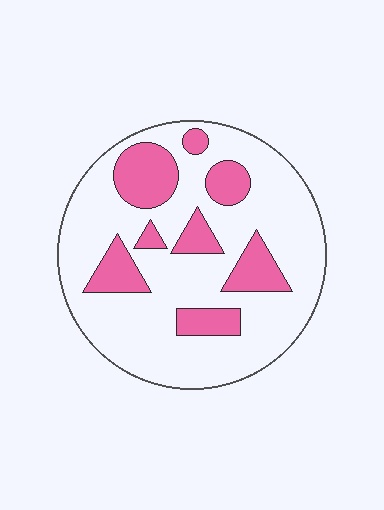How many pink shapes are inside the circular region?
8.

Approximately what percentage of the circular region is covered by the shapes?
Approximately 25%.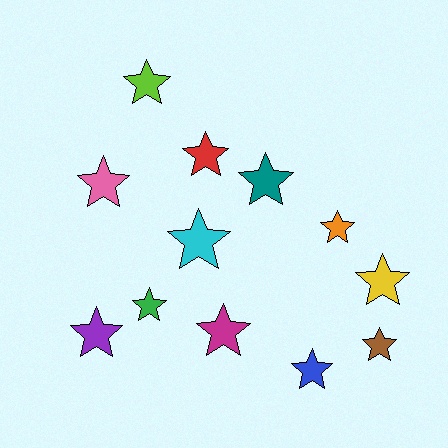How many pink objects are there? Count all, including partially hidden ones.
There is 1 pink object.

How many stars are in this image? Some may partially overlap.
There are 12 stars.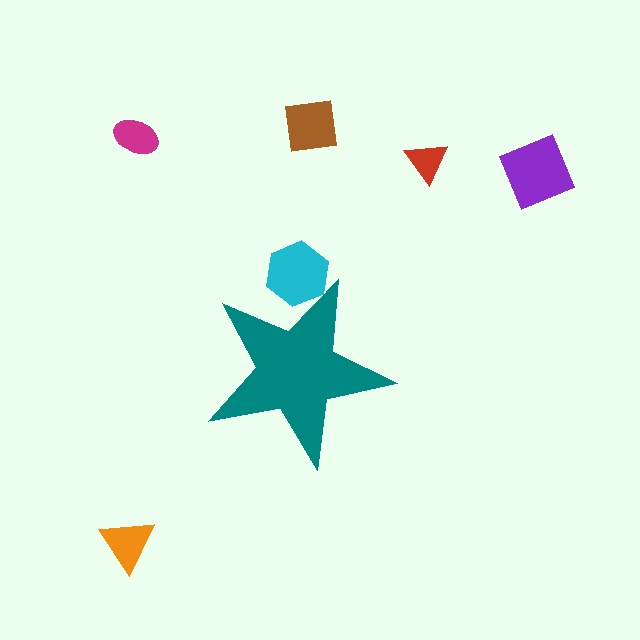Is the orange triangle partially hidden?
No, the orange triangle is fully visible.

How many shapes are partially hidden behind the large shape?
1 shape is partially hidden.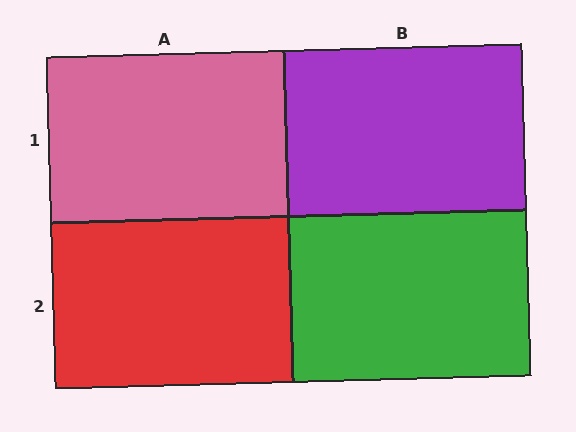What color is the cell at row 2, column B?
Green.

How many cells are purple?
1 cell is purple.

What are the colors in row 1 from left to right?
Pink, purple.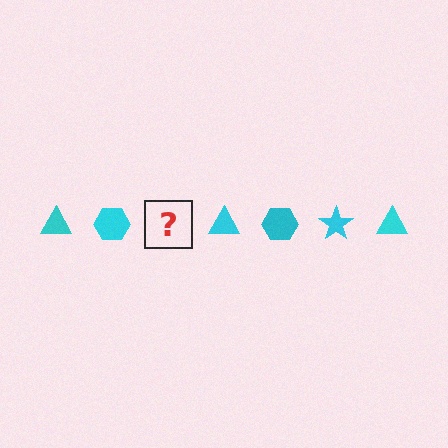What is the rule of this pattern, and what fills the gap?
The rule is that the pattern cycles through triangle, hexagon, star shapes in cyan. The gap should be filled with a cyan star.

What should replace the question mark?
The question mark should be replaced with a cyan star.